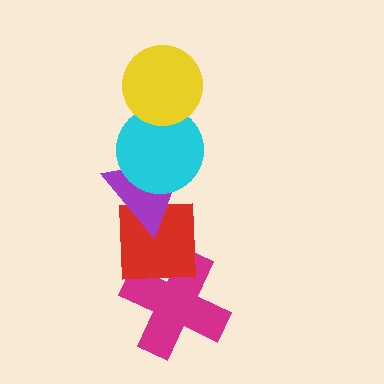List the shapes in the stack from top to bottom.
From top to bottom: the yellow circle, the cyan circle, the purple triangle, the red square, the magenta cross.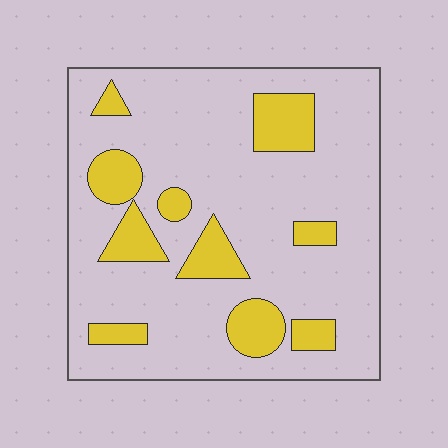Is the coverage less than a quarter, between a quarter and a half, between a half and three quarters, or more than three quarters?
Less than a quarter.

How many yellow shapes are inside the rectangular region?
10.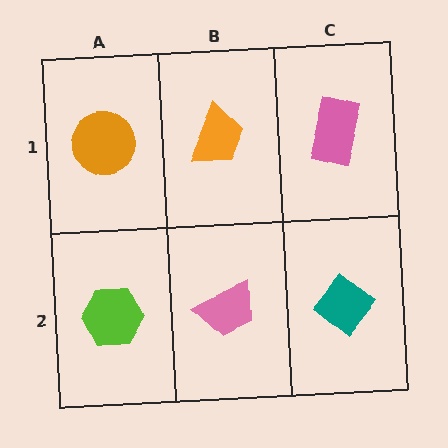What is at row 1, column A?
An orange circle.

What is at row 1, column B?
An orange trapezoid.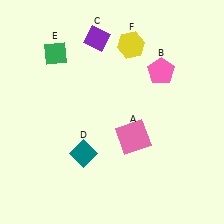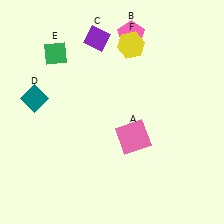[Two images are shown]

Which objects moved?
The objects that moved are: the pink pentagon (B), the teal diamond (D).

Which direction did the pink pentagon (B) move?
The pink pentagon (B) moved up.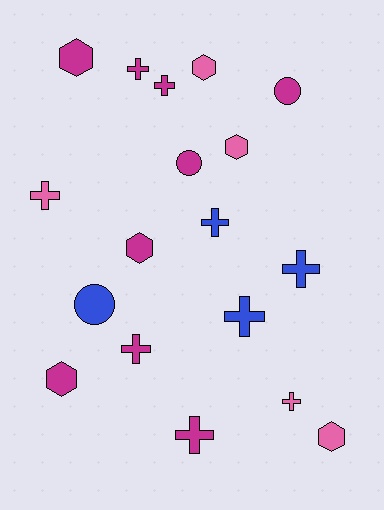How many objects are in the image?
There are 18 objects.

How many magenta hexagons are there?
There are 3 magenta hexagons.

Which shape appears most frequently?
Cross, with 9 objects.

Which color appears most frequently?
Magenta, with 9 objects.